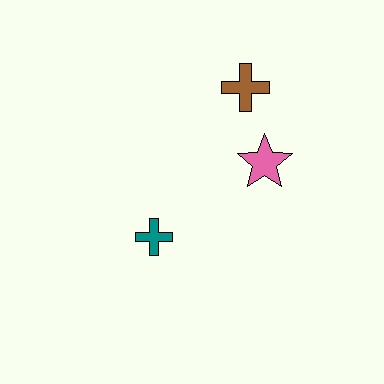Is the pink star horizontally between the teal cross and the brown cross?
No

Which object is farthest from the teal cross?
The brown cross is farthest from the teal cross.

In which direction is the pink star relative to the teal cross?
The pink star is to the right of the teal cross.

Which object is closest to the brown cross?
The pink star is closest to the brown cross.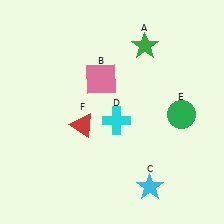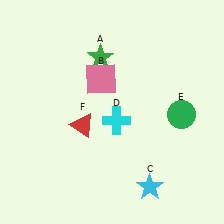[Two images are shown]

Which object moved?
The green star (A) moved left.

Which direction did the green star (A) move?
The green star (A) moved left.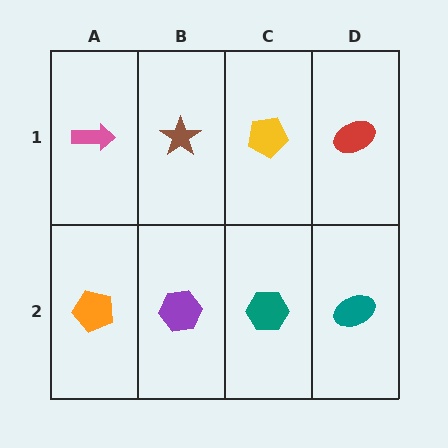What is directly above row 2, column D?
A red ellipse.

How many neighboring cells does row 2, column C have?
3.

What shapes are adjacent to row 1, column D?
A teal ellipse (row 2, column D), a yellow pentagon (row 1, column C).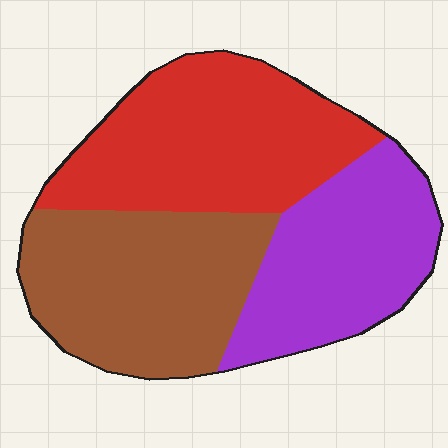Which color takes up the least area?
Purple, at roughly 30%.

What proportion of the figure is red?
Red takes up about three eighths (3/8) of the figure.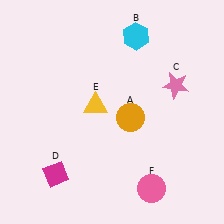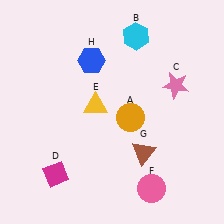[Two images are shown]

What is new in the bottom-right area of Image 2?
A brown triangle (G) was added in the bottom-right area of Image 2.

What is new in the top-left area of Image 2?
A blue hexagon (H) was added in the top-left area of Image 2.